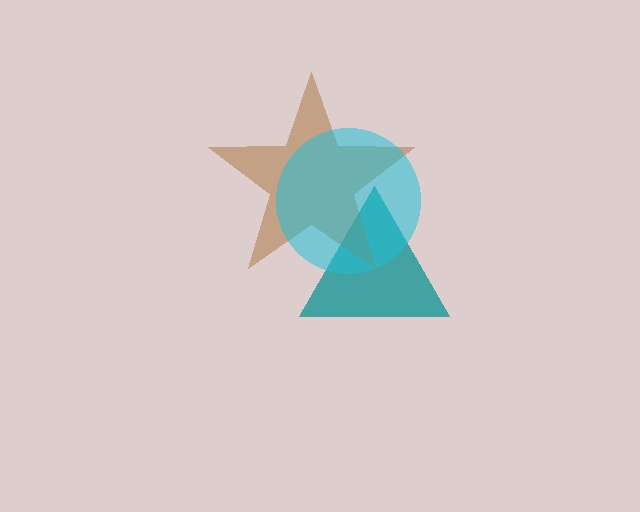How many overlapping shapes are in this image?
There are 3 overlapping shapes in the image.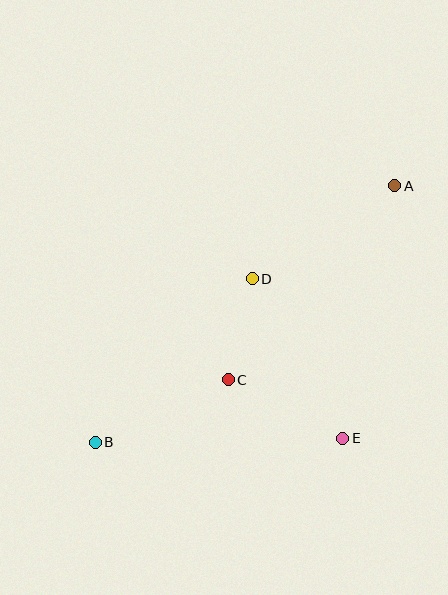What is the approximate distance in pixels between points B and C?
The distance between B and C is approximately 147 pixels.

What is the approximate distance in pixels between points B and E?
The distance between B and E is approximately 247 pixels.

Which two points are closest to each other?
Points C and D are closest to each other.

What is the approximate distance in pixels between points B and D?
The distance between B and D is approximately 227 pixels.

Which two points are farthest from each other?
Points A and B are farthest from each other.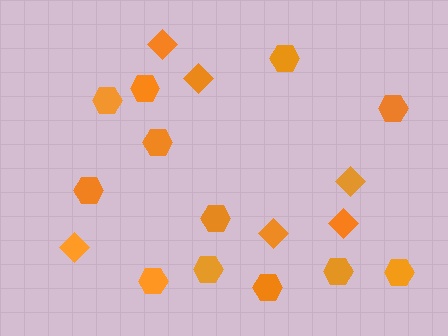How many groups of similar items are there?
There are 2 groups: one group of hexagons (12) and one group of diamonds (6).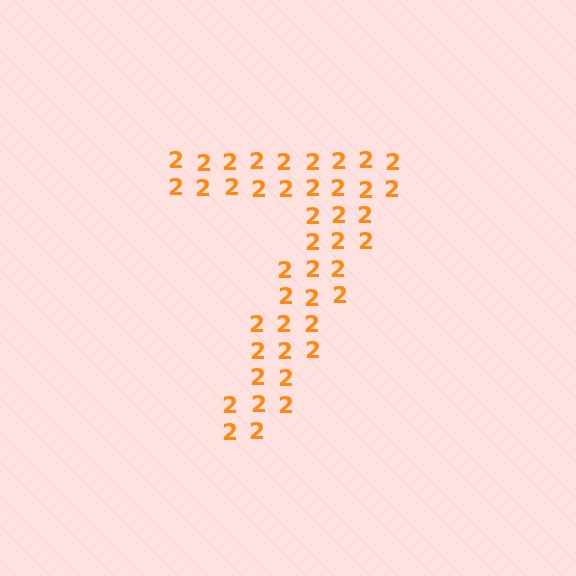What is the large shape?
The large shape is the digit 7.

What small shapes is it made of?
It is made of small digit 2's.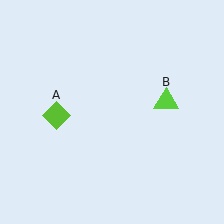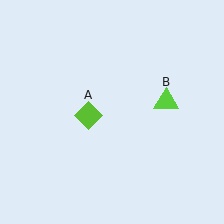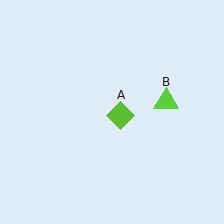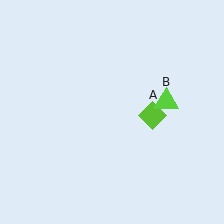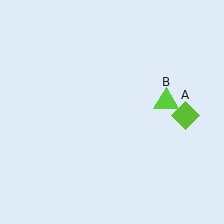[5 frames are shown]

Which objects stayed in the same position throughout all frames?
Lime triangle (object B) remained stationary.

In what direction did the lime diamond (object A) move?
The lime diamond (object A) moved right.